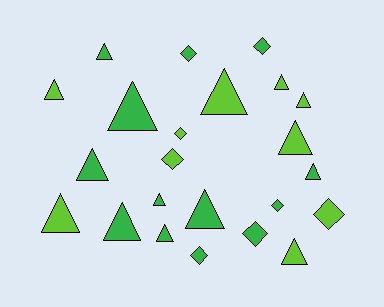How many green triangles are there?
There are 8 green triangles.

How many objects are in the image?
There are 23 objects.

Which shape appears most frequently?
Triangle, with 15 objects.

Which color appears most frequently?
Green, with 13 objects.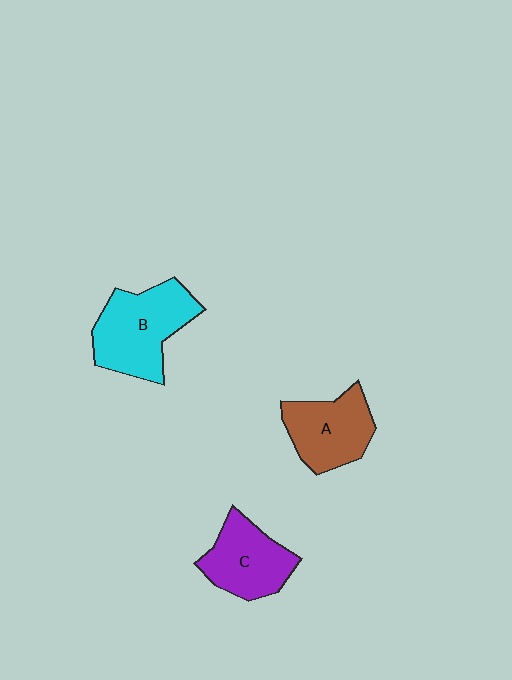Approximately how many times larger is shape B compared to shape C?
Approximately 1.3 times.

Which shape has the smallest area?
Shape C (purple).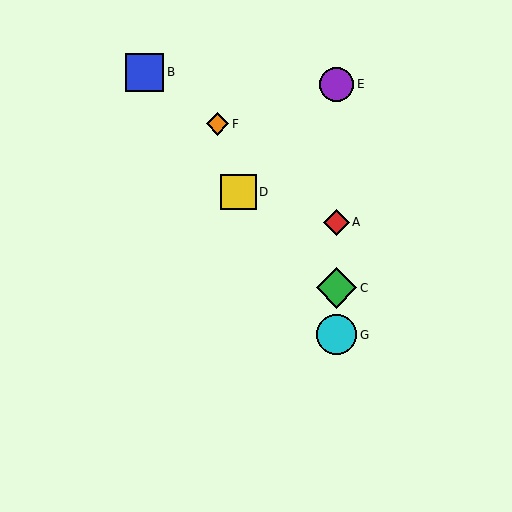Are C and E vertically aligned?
Yes, both are at x≈336.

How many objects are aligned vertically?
4 objects (A, C, E, G) are aligned vertically.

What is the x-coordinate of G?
Object G is at x≈336.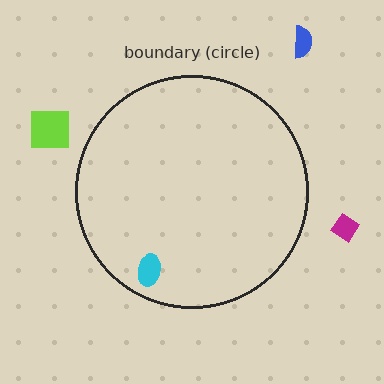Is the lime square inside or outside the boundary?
Outside.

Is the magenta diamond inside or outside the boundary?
Outside.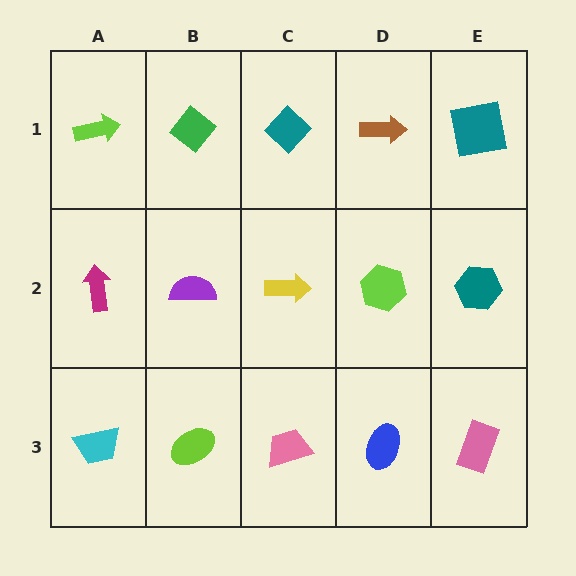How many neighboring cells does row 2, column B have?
4.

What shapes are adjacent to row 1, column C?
A yellow arrow (row 2, column C), a green diamond (row 1, column B), a brown arrow (row 1, column D).